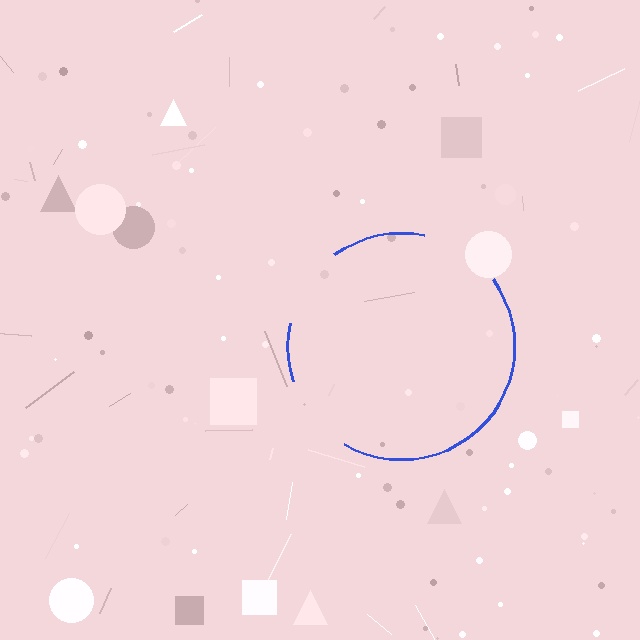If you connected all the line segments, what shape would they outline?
They would outline a circle.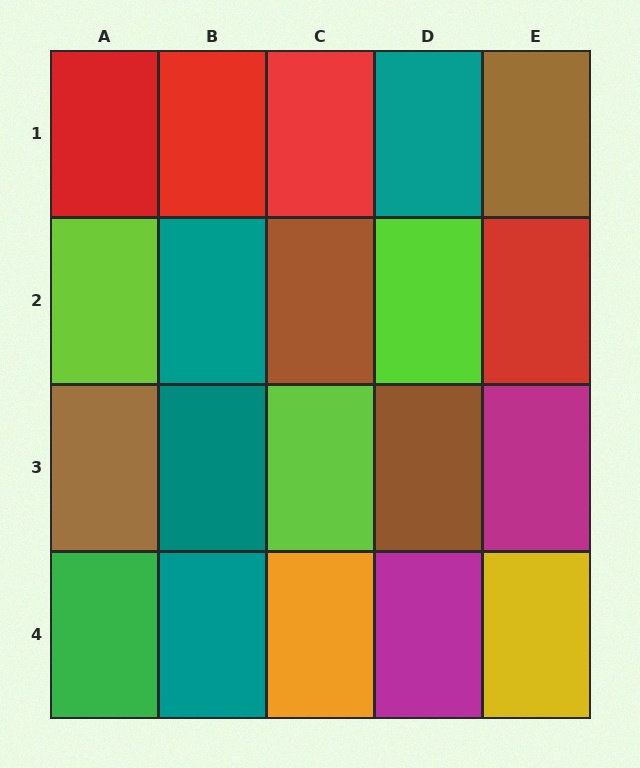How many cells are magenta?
2 cells are magenta.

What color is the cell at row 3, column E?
Magenta.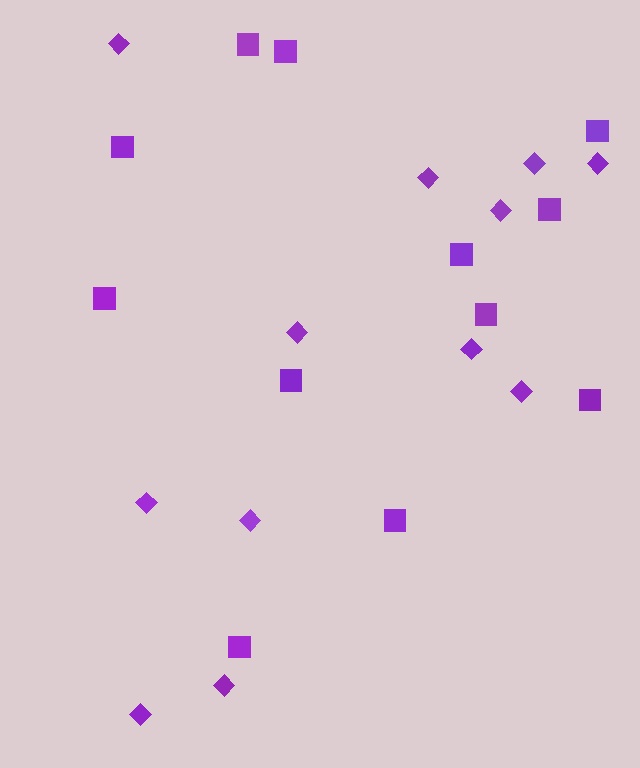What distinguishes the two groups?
There are 2 groups: one group of squares (12) and one group of diamonds (12).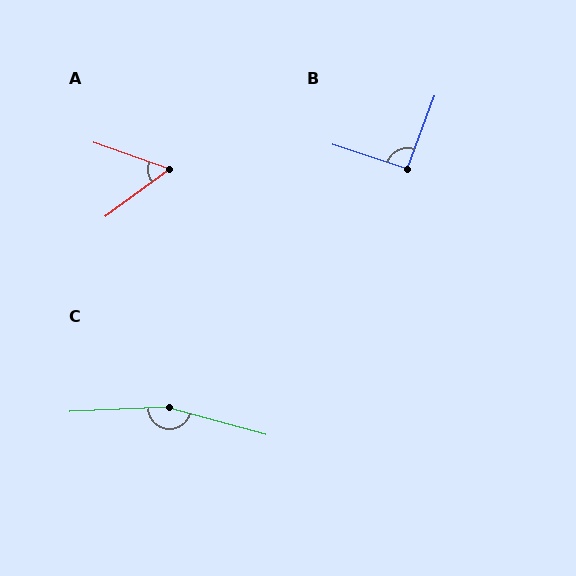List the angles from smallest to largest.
A (56°), B (92°), C (162°).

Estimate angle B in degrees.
Approximately 92 degrees.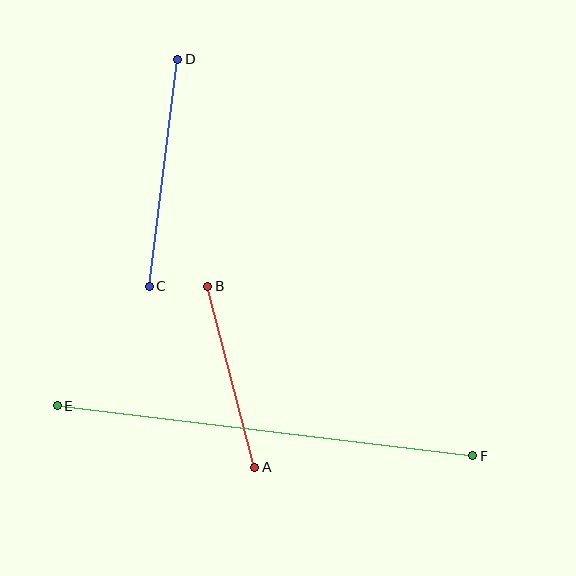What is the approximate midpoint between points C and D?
The midpoint is at approximately (164, 173) pixels.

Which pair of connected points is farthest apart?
Points E and F are farthest apart.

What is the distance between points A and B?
The distance is approximately 187 pixels.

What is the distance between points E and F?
The distance is approximately 419 pixels.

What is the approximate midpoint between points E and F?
The midpoint is at approximately (265, 431) pixels.